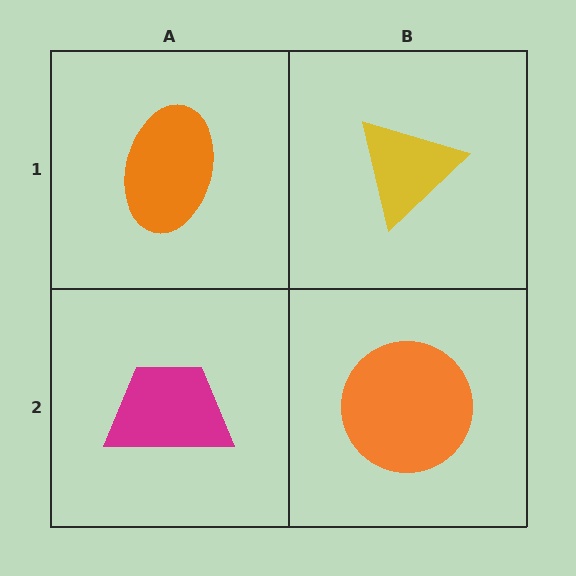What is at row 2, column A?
A magenta trapezoid.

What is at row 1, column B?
A yellow triangle.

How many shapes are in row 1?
2 shapes.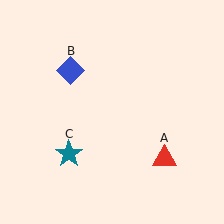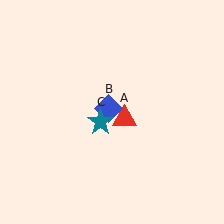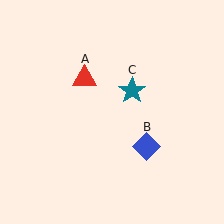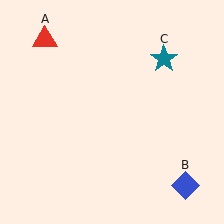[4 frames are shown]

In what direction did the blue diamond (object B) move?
The blue diamond (object B) moved down and to the right.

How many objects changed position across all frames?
3 objects changed position: red triangle (object A), blue diamond (object B), teal star (object C).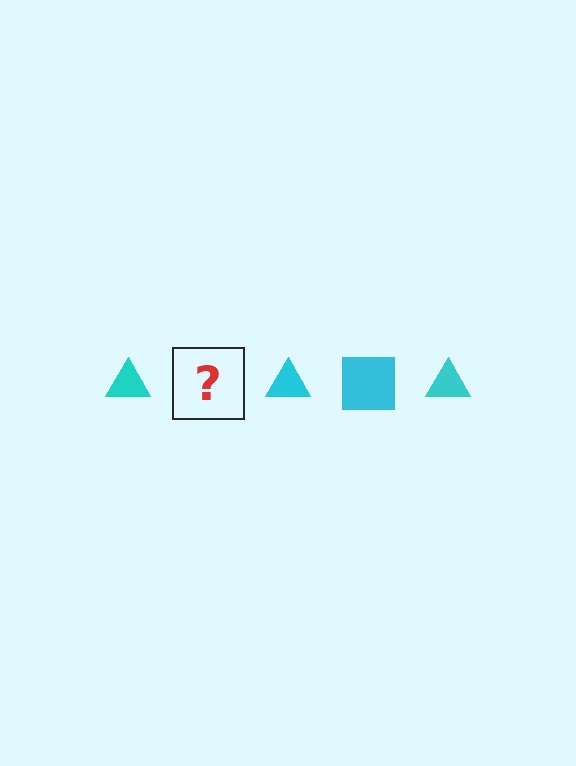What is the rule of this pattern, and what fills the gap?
The rule is that the pattern cycles through triangle, square shapes in cyan. The gap should be filled with a cyan square.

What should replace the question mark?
The question mark should be replaced with a cyan square.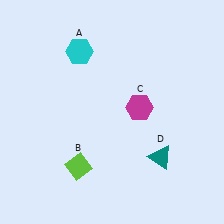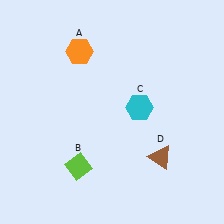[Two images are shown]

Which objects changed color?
A changed from cyan to orange. C changed from magenta to cyan. D changed from teal to brown.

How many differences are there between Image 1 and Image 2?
There are 3 differences between the two images.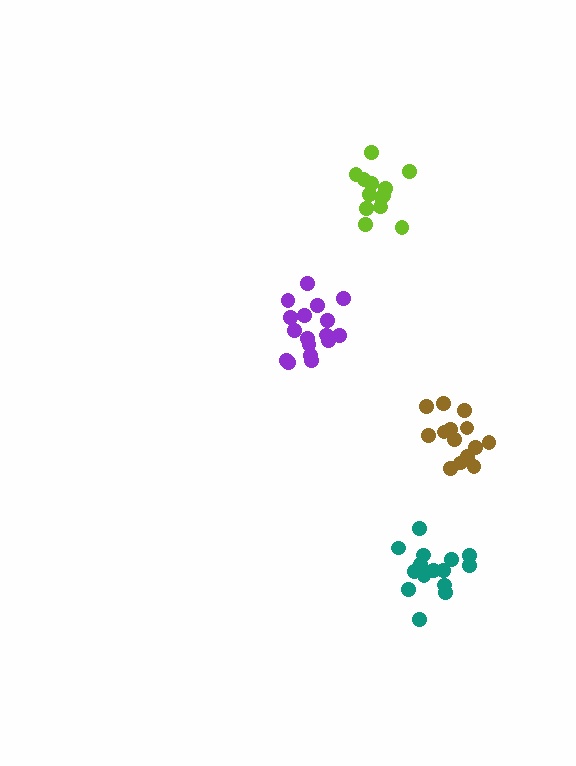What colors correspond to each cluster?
The clusters are colored: lime, purple, brown, teal.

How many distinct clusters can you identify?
There are 4 distinct clusters.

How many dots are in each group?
Group 1: 13 dots, Group 2: 17 dots, Group 3: 14 dots, Group 4: 15 dots (59 total).